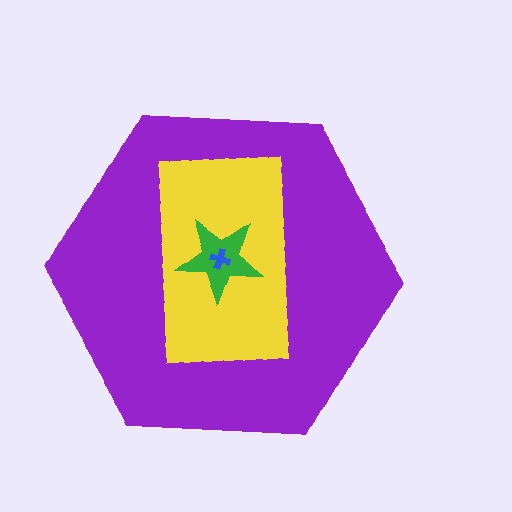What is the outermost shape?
The purple hexagon.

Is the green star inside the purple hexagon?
Yes.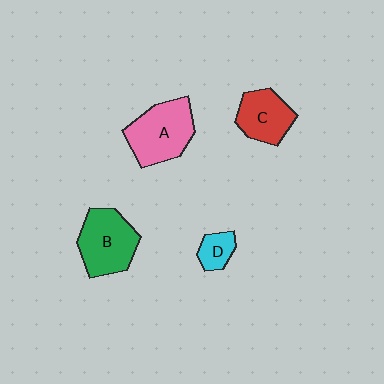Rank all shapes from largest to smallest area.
From largest to smallest: A (pink), B (green), C (red), D (cyan).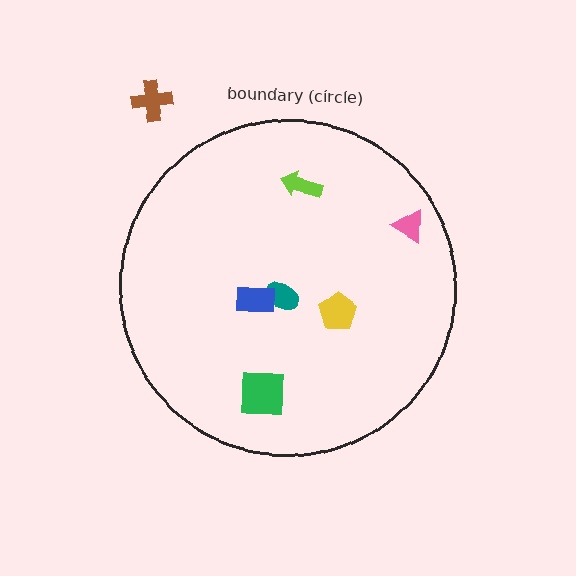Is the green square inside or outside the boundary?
Inside.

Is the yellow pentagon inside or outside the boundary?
Inside.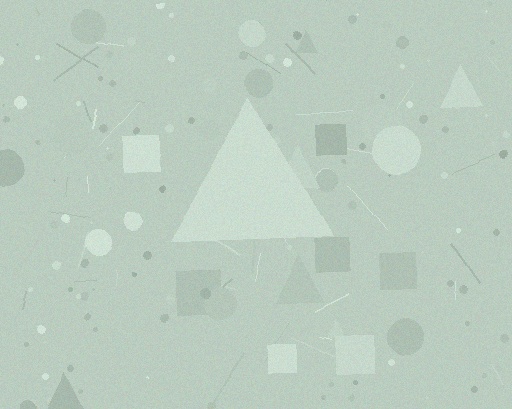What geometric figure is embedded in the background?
A triangle is embedded in the background.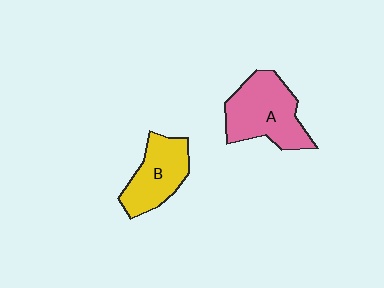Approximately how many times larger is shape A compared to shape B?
Approximately 1.3 times.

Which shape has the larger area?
Shape A (pink).